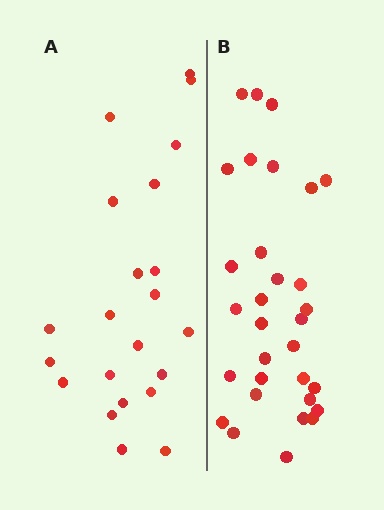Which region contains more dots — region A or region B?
Region B (the right region) has more dots.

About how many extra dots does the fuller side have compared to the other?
Region B has roughly 8 or so more dots than region A.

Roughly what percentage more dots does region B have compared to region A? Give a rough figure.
About 40% more.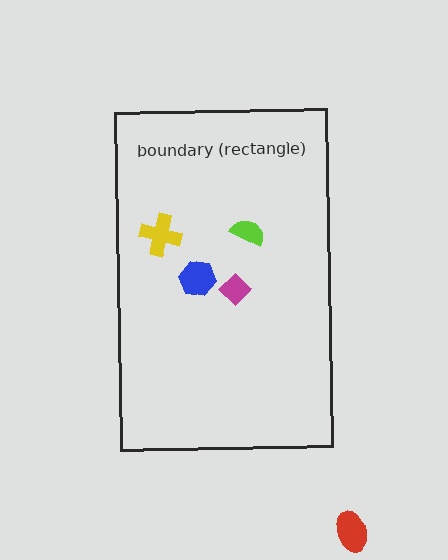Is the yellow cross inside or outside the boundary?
Inside.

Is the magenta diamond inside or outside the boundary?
Inside.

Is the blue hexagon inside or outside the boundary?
Inside.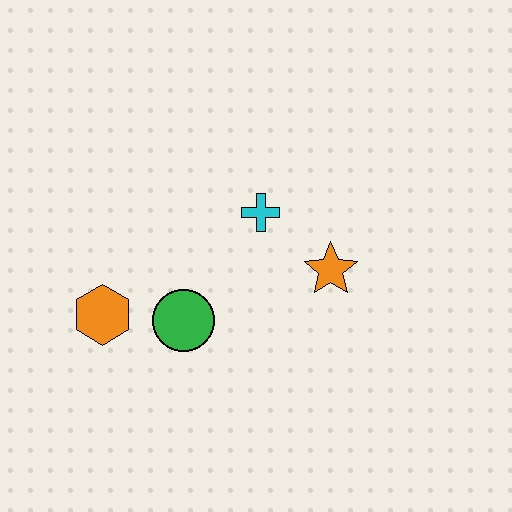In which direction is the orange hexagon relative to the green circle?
The orange hexagon is to the left of the green circle.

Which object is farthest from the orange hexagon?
The orange star is farthest from the orange hexagon.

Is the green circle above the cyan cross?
No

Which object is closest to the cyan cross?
The orange star is closest to the cyan cross.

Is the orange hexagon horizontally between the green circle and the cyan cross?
No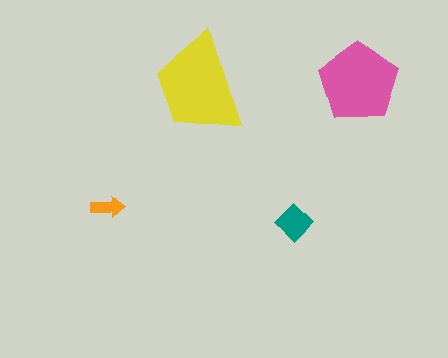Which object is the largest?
The yellow trapezoid.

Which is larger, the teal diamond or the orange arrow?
The teal diamond.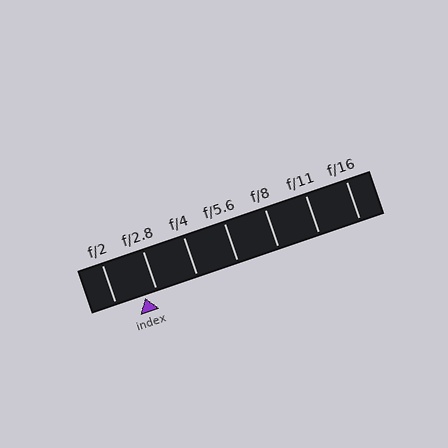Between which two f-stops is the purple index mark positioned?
The index mark is between f/2 and f/2.8.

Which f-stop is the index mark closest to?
The index mark is closest to f/2.8.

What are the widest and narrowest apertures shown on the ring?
The widest aperture shown is f/2 and the narrowest is f/16.